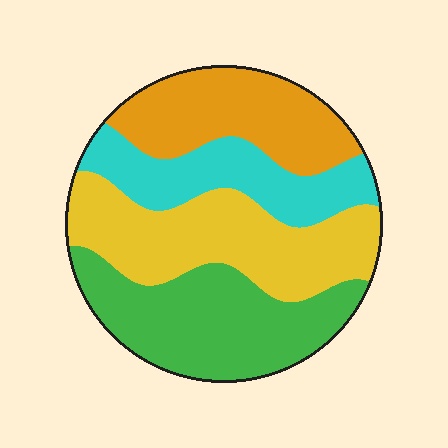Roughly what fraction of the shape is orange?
Orange takes up less than a quarter of the shape.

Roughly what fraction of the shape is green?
Green covers around 30% of the shape.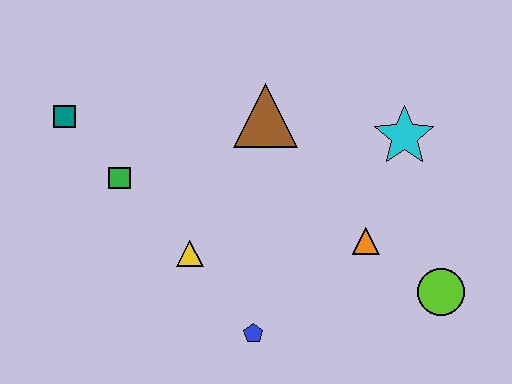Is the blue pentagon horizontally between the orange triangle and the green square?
Yes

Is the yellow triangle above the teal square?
No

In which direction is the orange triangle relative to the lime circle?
The orange triangle is to the left of the lime circle.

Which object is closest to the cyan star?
The orange triangle is closest to the cyan star.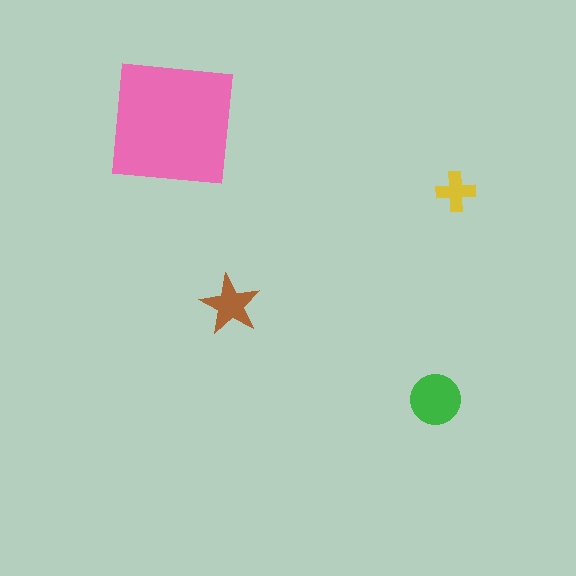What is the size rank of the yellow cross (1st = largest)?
4th.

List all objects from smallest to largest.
The yellow cross, the brown star, the green circle, the pink square.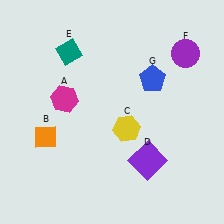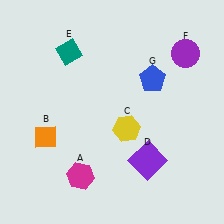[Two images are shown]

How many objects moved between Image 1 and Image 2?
1 object moved between the two images.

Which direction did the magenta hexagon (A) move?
The magenta hexagon (A) moved down.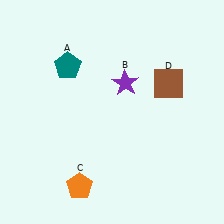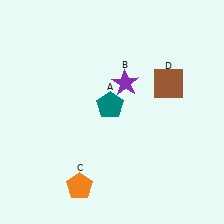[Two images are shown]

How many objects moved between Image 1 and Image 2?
1 object moved between the two images.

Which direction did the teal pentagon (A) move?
The teal pentagon (A) moved right.